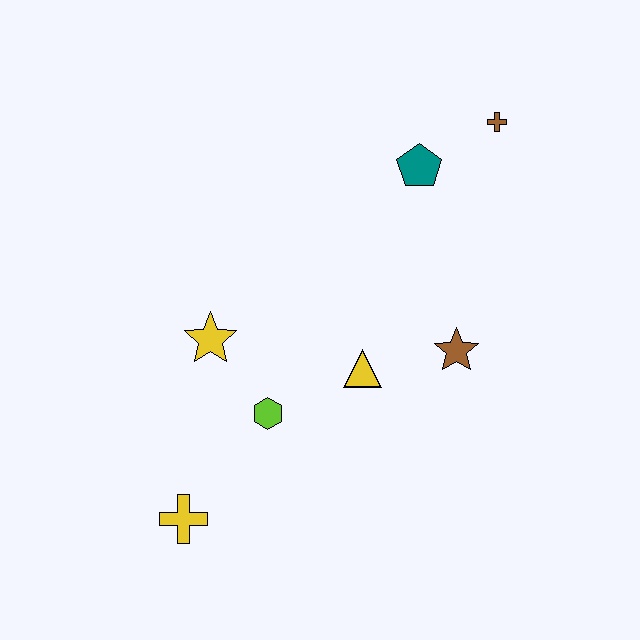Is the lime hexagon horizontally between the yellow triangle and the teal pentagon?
No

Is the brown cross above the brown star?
Yes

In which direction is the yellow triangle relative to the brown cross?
The yellow triangle is below the brown cross.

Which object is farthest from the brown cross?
The yellow cross is farthest from the brown cross.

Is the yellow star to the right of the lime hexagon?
No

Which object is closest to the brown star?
The yellow triangle is closest to the brown star.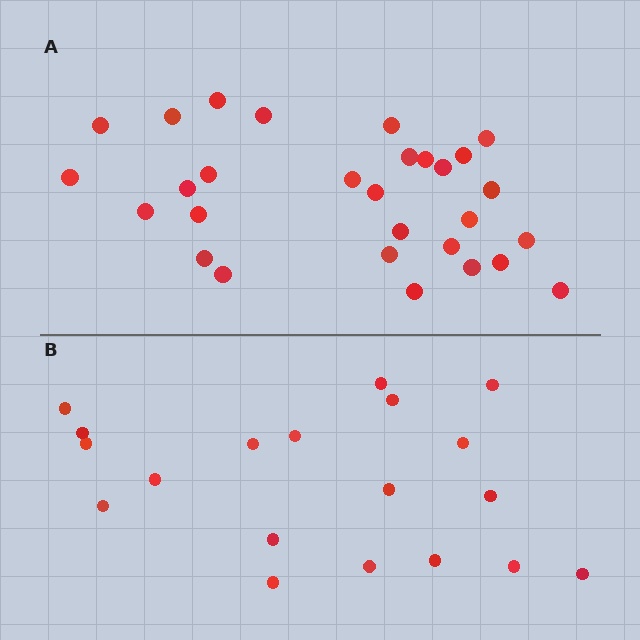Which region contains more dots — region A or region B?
Region A (the top region) has more dots.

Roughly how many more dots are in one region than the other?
Region A has roughly 10 or so more dots than region B.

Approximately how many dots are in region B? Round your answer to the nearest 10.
About 20 dots. (The exact count is 19, which rounds to 20.)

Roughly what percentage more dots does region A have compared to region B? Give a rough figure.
About 55% more.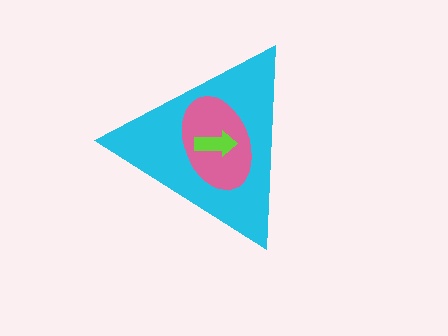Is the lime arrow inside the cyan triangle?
Yes.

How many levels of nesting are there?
3.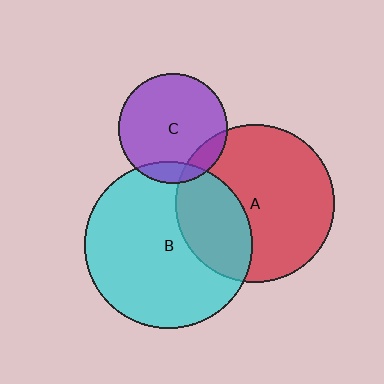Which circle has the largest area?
Circle B (cyan).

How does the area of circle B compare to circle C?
Approximately 2.3 times.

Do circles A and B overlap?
Yes.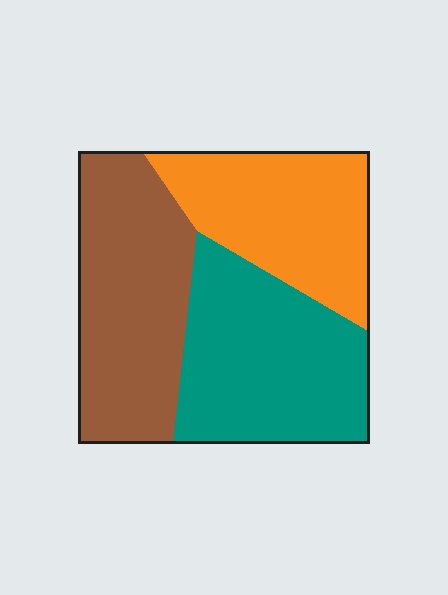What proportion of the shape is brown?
Brown takes up about one third (1/3) of the shape.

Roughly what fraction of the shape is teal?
Teal takes up about three eighths (3/8) of the shape.